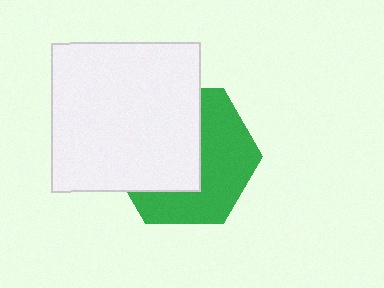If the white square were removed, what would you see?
You would see the complete green hexagon.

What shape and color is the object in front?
The object in front is a white square.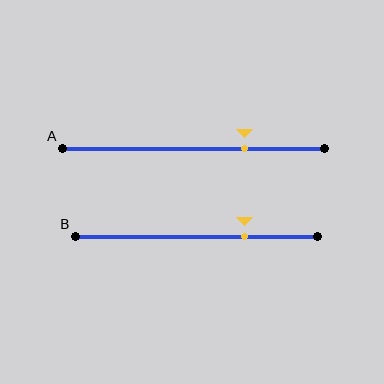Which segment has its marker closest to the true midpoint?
Segment A has its marker closest to the true midpoint.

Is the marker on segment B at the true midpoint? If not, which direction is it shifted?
No, the marker on segment B is shifted to the right by about 20% of the segment length.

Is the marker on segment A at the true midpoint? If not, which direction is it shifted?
No, the marker on segment A is shifted to the right by about 20% of the segment length.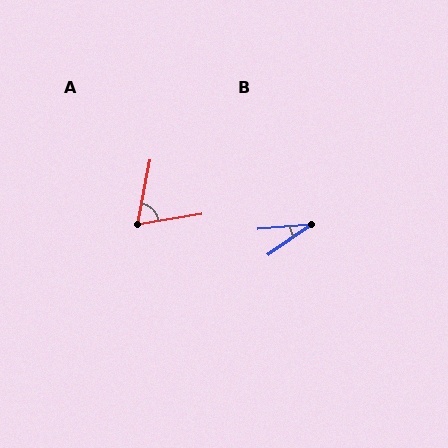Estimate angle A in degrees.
Approximately 69 degrees.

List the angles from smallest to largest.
B (30°), A (69°).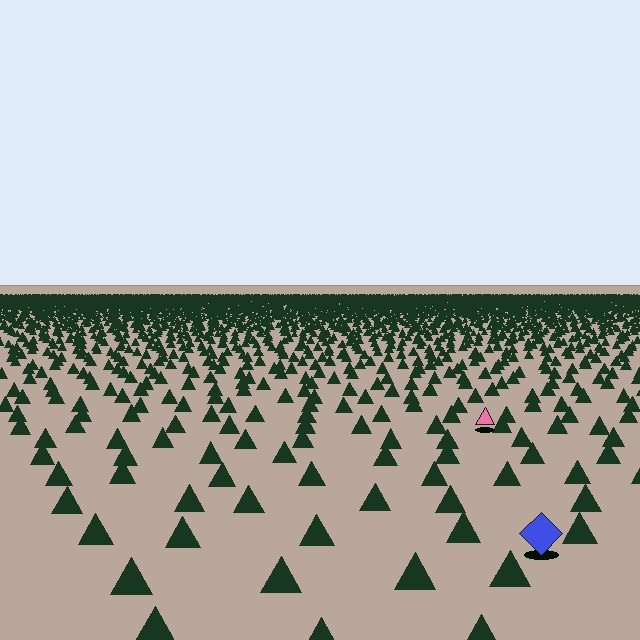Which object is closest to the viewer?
The blue diamond is closest. The texture marks near it are larger and more spread out.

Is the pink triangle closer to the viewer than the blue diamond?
No. The blue diamond is closer — you can tell from the texture gradient: the ground texture is coarser near it.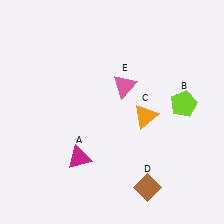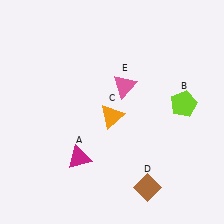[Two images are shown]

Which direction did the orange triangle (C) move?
The orange triangle (C) moved left.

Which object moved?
The orange triangle (C) moved left.